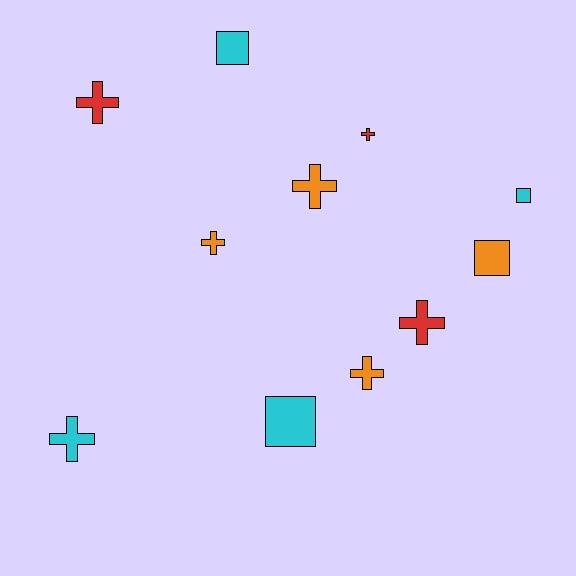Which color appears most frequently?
Orange, with 4 objects.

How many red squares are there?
There are no red squares.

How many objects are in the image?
There are 11 objects.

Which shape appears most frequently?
Cross, with 7 objects.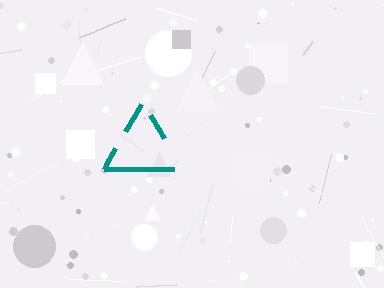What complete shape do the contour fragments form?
The contour fragments form a triangle.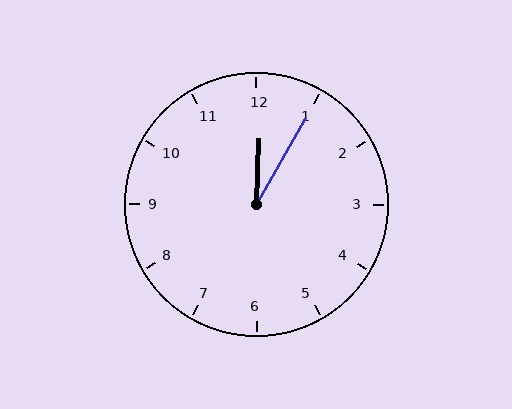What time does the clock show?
12:05.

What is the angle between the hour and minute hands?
Approximately 28 degrees.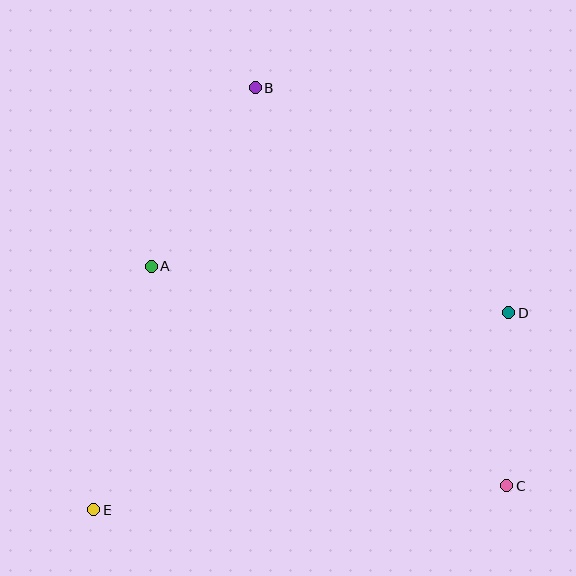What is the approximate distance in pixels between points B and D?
The distance between B and D is approximately 339 pixels.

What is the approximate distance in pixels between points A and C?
The distance between A and C is approximately 418 pixels.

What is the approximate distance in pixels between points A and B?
The distance between A and B is approximately 207 pixels.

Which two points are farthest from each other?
Points B and C are farthest from each other.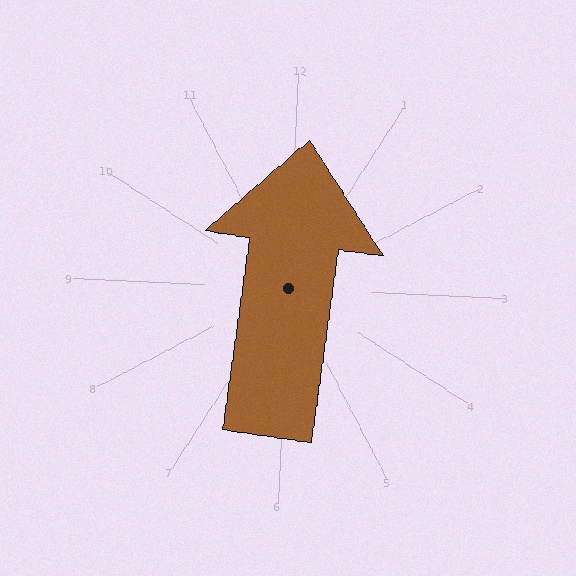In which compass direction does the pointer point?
North.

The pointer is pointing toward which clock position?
Roughly 12 o'clock.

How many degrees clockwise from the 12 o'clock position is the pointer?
Approximately 5 degrees.